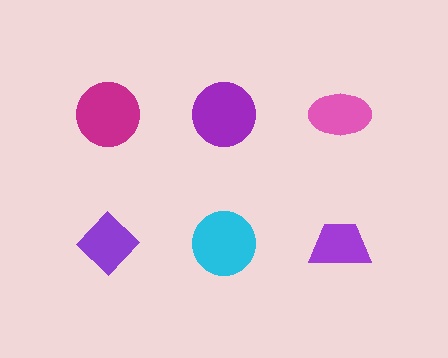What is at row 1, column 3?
A pink ellipse.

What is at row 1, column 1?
A magenta circle.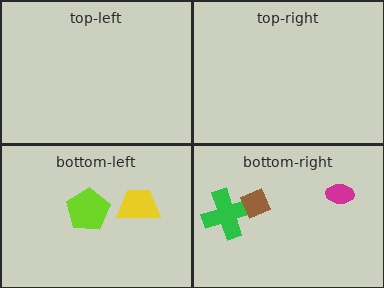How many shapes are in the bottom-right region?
3.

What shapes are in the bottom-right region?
The green cross, the magenta ellipse, the brown diamond.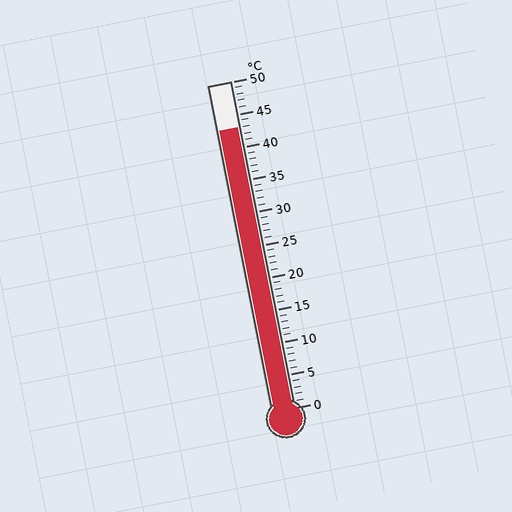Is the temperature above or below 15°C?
The temperature is above 15°C.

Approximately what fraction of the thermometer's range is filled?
The thermometer is filled to approximately 85% of its range.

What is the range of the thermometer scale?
The thermometer scale ranges from 0°C to 50°C.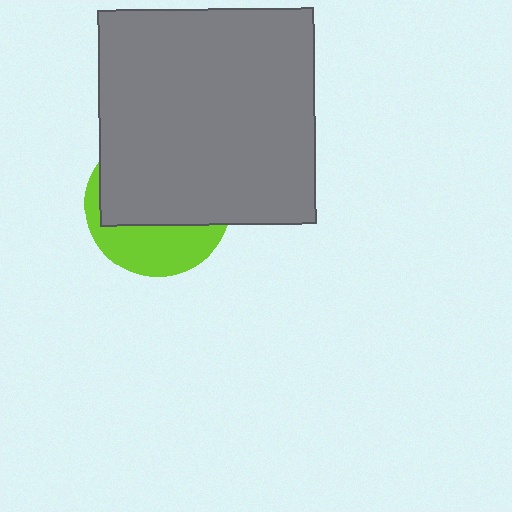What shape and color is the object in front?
The object in front is a gray square.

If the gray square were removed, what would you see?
You would see the complete lime circle.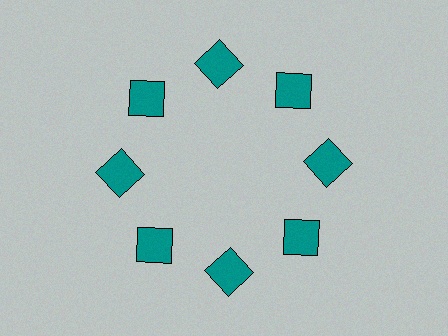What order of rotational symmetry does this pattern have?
This pattern has 8-fold rotational symmetry.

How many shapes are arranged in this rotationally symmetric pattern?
There are 8 shapes, arranged in 8 groups of 1.